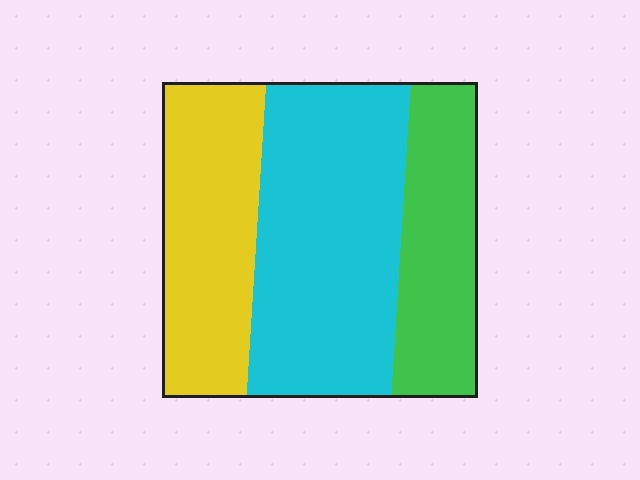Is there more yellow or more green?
Yellow.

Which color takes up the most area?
Cyan, at roughly 45%.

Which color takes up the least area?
Green, at roughly 25%.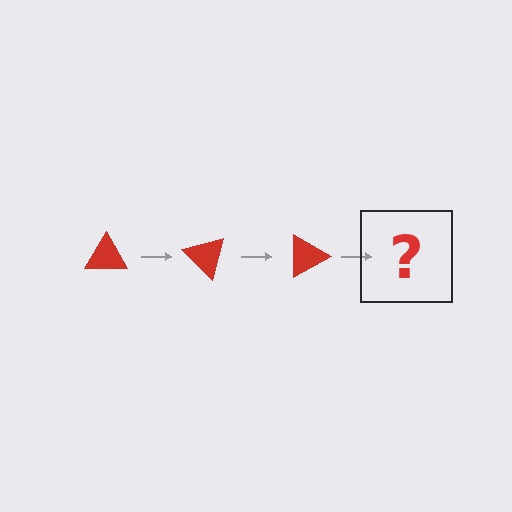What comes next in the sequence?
The next element should be a red triangle rotated 135 degrees.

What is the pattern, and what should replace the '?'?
The pattern is that the triangle rotates 45 degrees each step. The '?' should be a red triangle rotated 135 degrees.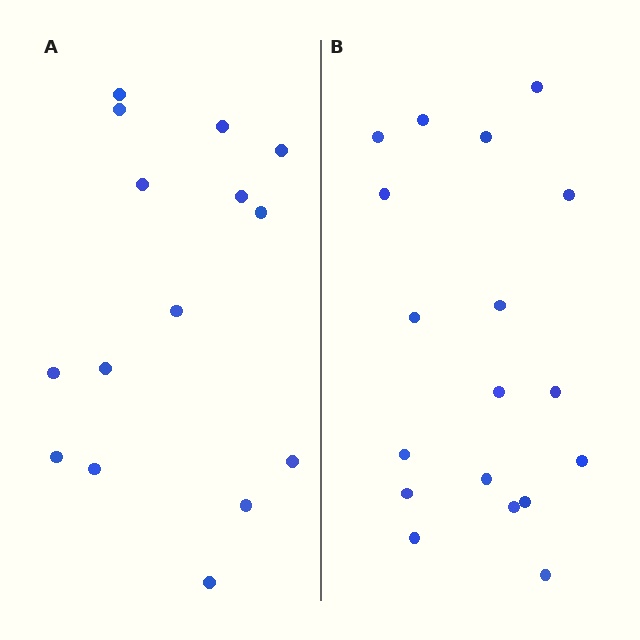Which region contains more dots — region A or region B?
Region B (the right region) has more dots.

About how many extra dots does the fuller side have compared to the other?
Region B has just a few more — roughly 2 or 3 more dots than region A.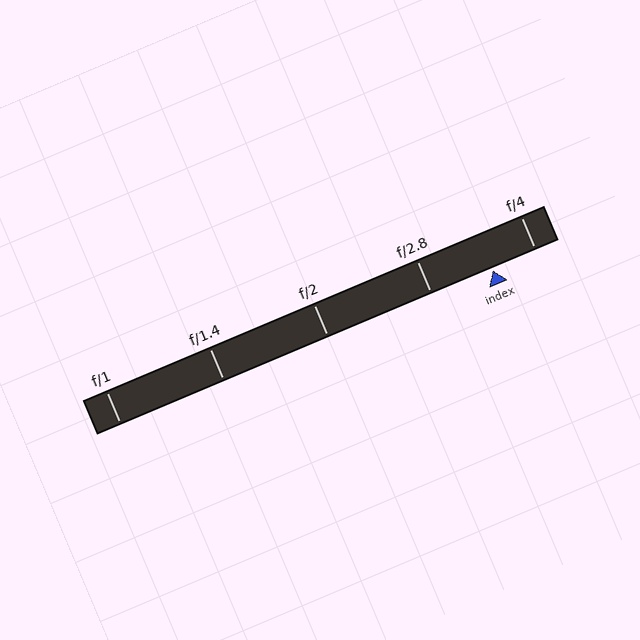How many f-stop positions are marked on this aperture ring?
There are 5 f-stop positions marked.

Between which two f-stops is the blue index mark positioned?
The index mark is between f/2.8 and f/4.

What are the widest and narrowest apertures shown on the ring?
The widest aperture shown is f/1 and the narrowest is f/4.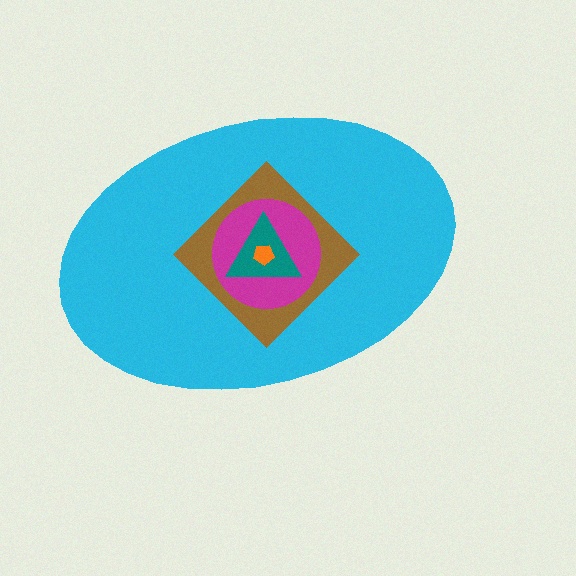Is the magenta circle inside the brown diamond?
Yes.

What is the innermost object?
The orange pentagon.